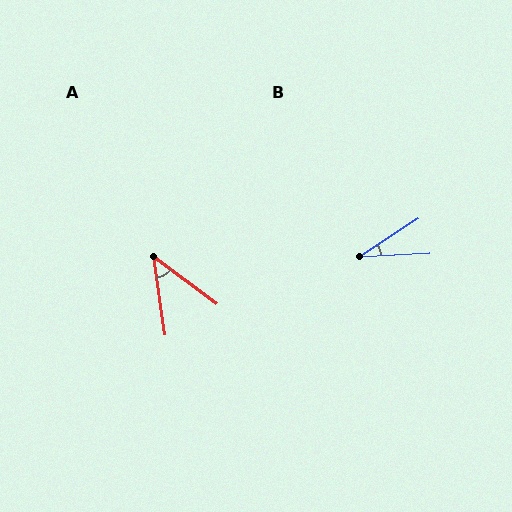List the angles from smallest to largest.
B (30°), A (45°).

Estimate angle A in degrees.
Approximately 45 degrees.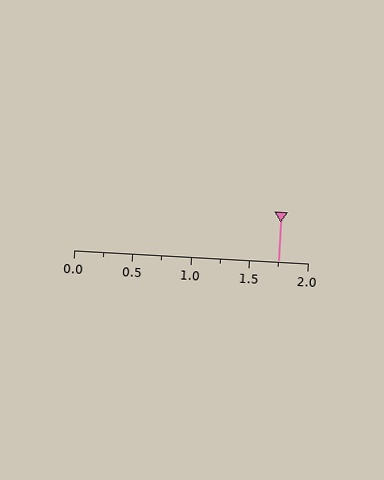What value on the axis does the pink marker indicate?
The marker indicates approximately 1.75.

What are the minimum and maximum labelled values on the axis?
The axis runs from 0.0 to 2.0.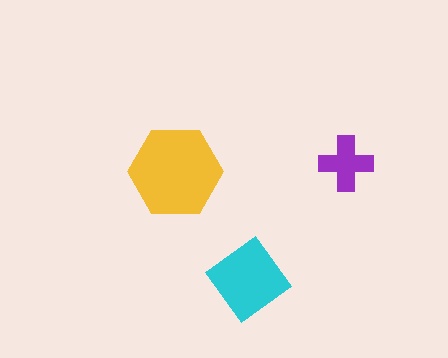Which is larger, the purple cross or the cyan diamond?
The cyan diamond.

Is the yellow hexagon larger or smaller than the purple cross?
Larger.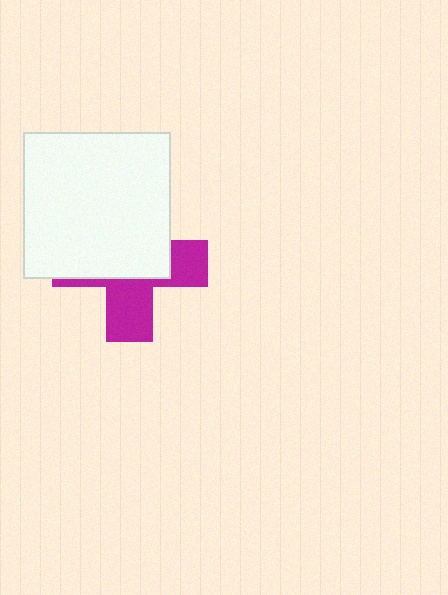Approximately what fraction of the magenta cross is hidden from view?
Roughly 58% of the magenta cross is hidden behind the white square.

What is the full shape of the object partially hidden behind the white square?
The partially hidden object is a magenta cross.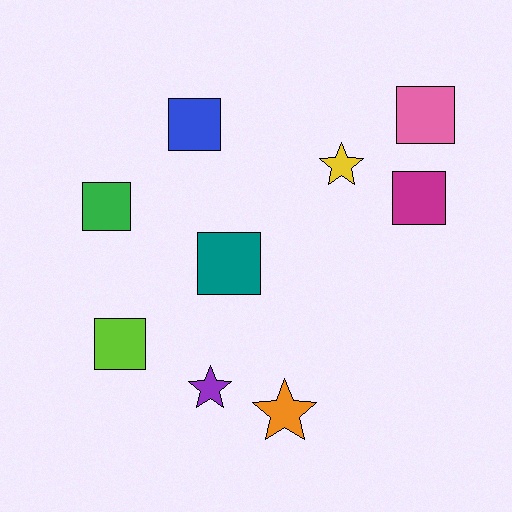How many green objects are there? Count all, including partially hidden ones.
There is 1 green object.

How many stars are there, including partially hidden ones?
There are 3 stars.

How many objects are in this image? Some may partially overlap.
There are 9 objects.